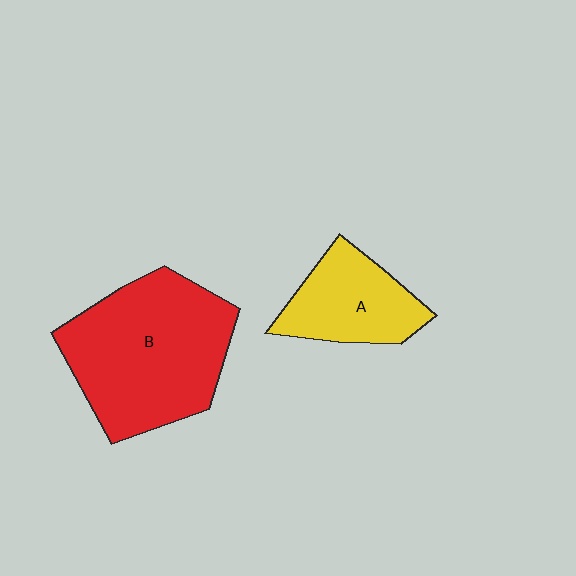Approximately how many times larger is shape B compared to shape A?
Approximately 2.0 times.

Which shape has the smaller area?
Shape A (yellow).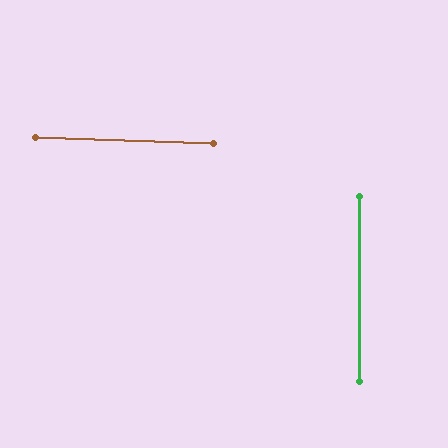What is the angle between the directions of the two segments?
Approximately 88 degrees.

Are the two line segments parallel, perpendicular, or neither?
Perpendicular — they meet at approximately 88°.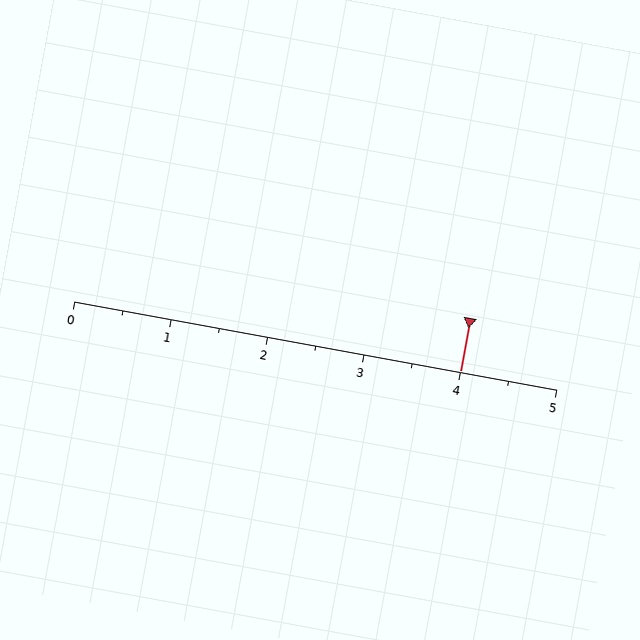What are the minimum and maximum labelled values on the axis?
The axis runs from 0 to 5.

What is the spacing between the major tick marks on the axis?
The major ticks are spaced 1 apart.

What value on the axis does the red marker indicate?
The marker indicates approximately 4.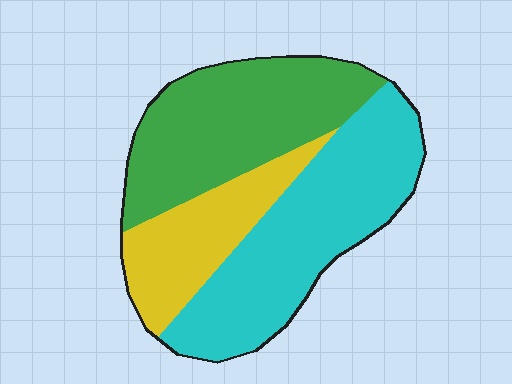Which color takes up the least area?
Yellow, at roughly 20%.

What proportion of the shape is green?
Green takes up about three eighths (3/8) of the shape.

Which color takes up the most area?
Cyan, at roughly 40%.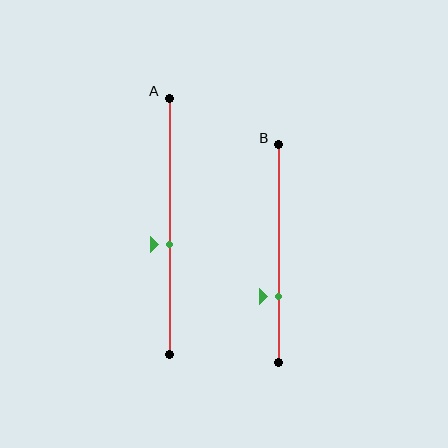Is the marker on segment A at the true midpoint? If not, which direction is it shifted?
No, the marker on segment A is shifted downward by about 7% of the segment length.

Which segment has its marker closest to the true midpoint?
Segment A has its marker closest to the true midpoint.